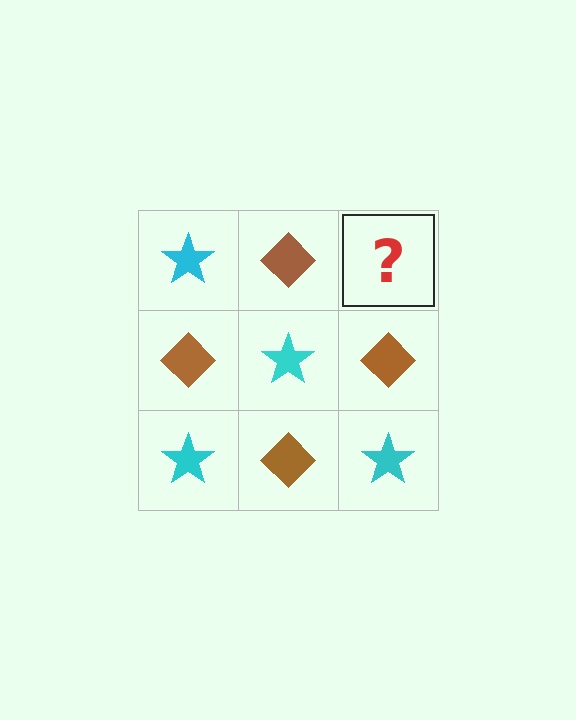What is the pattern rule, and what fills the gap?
The rule is that it alternates cyan star and brown diamond in a checkerboard pattern. The gap should be filled with a cyan star.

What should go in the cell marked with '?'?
The missing cell should contain a cyan star.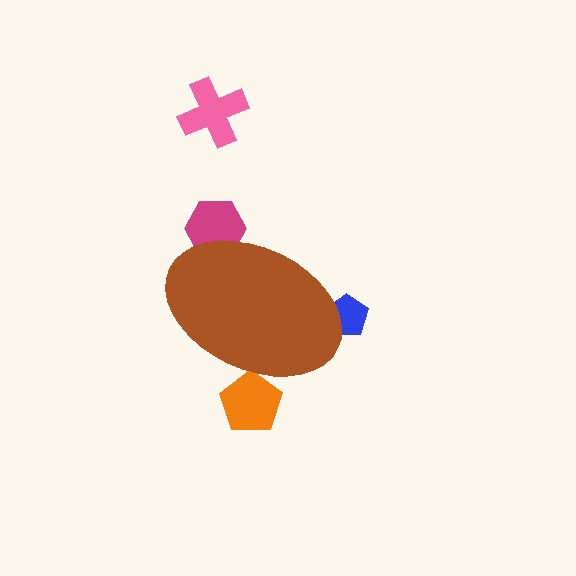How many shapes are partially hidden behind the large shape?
3 shapes are partially hidden.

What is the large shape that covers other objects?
A brown ellipse.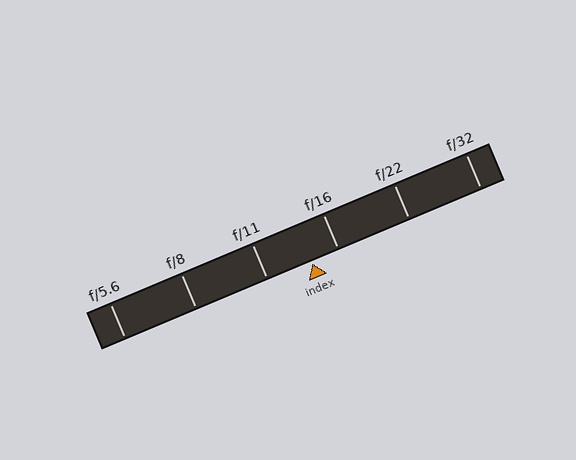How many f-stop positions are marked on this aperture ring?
There are 6 f-stop positions marked.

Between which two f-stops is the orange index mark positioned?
The index mark is between f/11 and f/16.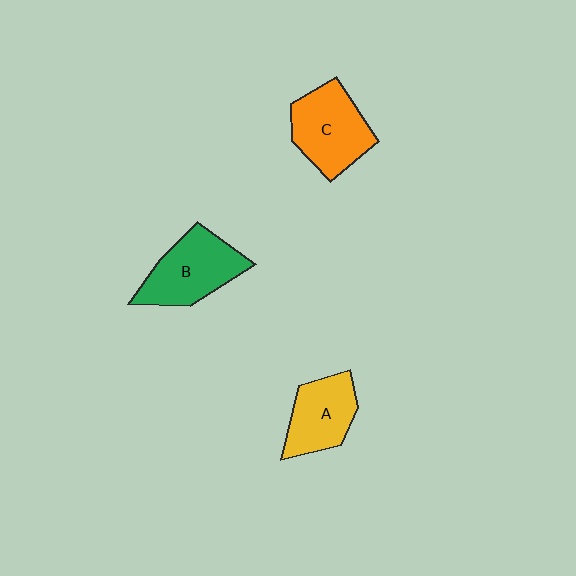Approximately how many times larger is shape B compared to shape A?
Approximately 1.2 times.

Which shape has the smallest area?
Shape A (yellow).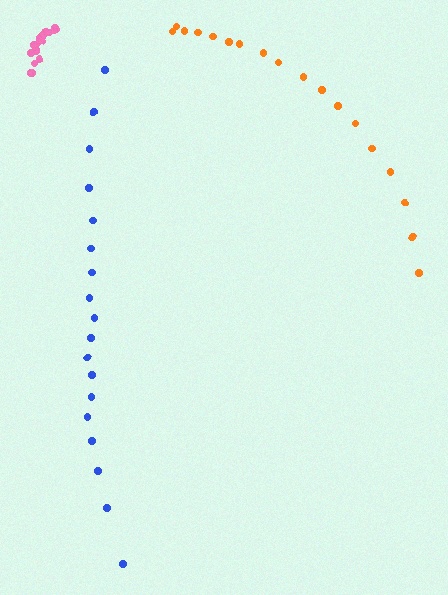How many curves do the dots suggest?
There are 3 distinct paths.